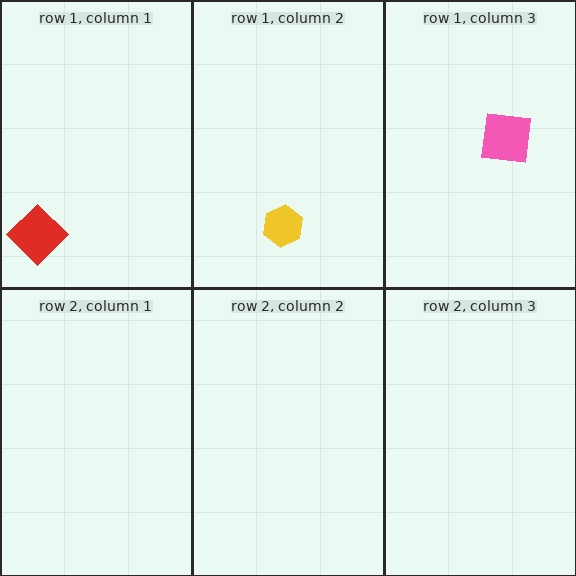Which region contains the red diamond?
The row 1, column 1 region.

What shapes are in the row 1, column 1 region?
The red diamond.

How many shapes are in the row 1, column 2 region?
1.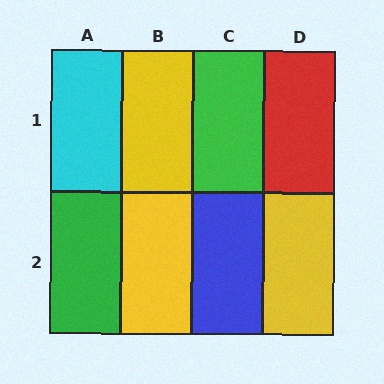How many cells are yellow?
3 cells are yellow.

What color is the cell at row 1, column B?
Yellow.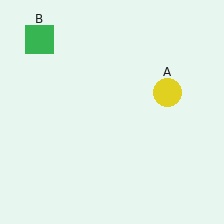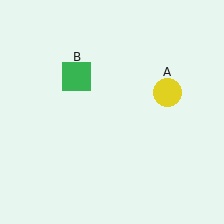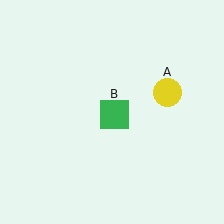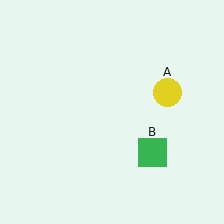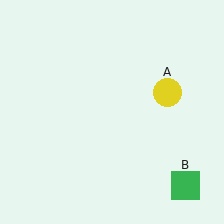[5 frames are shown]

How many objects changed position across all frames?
1 object changed position: green square (object B).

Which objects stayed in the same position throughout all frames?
Yellow circle (object A) remained stationary.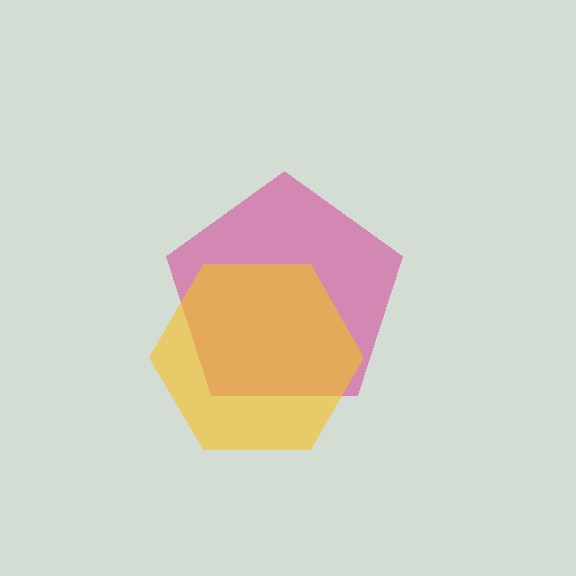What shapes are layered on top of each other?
The layered shapes are: a magenta pentagon, a yellow hexagon.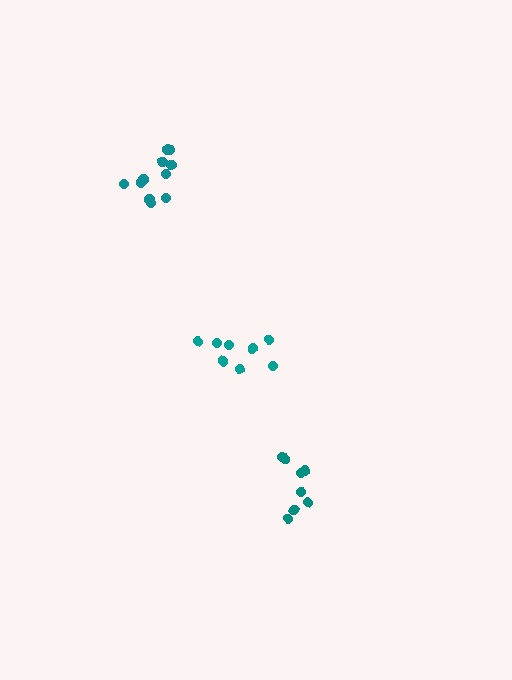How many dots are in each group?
Group 1: 8 dots, Group 2: 11 dots, Group 3: 8 dots (27 total).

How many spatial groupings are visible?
There are 3 spatial groupings.